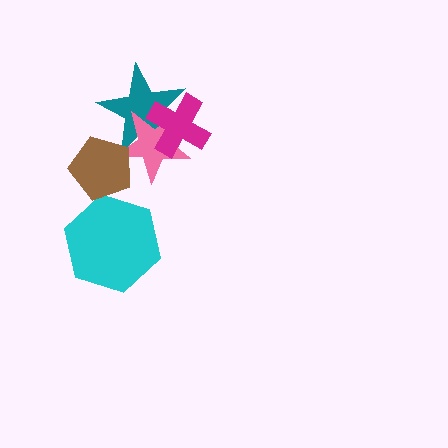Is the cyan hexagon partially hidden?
No, no other shape covers it.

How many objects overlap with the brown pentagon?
2 objects overlap with the brown pentagon.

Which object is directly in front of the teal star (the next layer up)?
The pink star is directly in front of the teal star.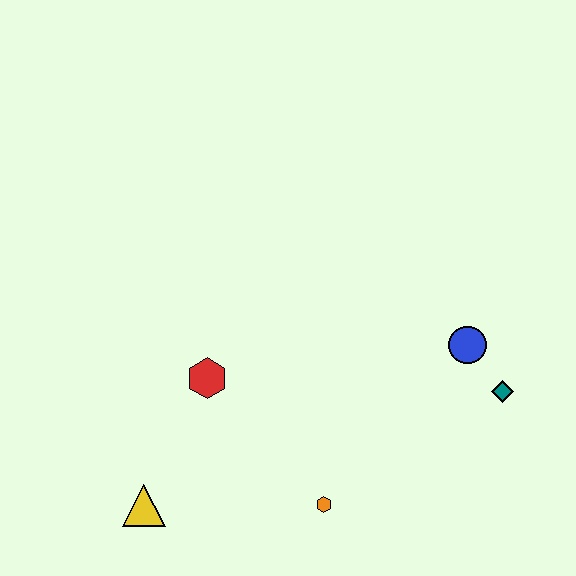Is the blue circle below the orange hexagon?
No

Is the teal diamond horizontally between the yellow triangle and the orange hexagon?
No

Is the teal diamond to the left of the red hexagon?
No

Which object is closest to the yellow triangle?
The red hexagon is closest to the yellow triangle.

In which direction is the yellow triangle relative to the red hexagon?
The yellow triangle is below the red hexagon.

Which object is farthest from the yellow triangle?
The teal diamond is farthest from the yellow triangle.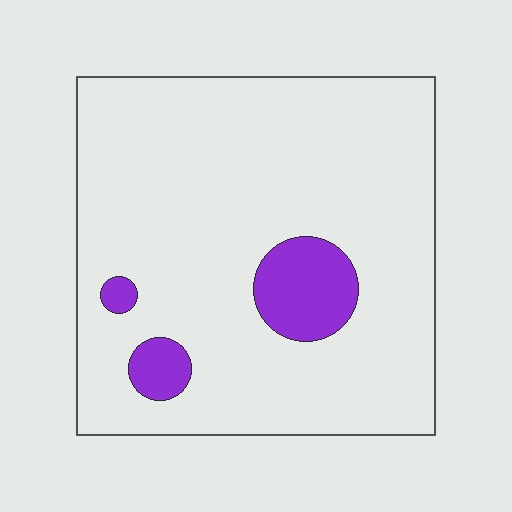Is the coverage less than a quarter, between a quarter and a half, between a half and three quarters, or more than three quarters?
Less than a quarter.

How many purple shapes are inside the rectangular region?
3.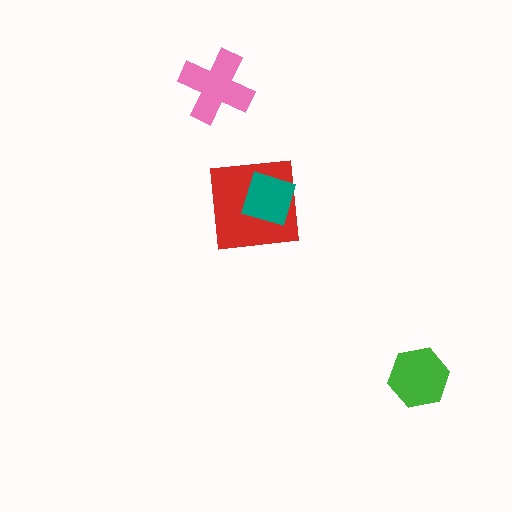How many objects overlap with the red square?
1 object overlaps with the red square.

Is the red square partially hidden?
Yes, it is partially covered by another shape.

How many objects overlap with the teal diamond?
1 object overlaps with the teal diamond.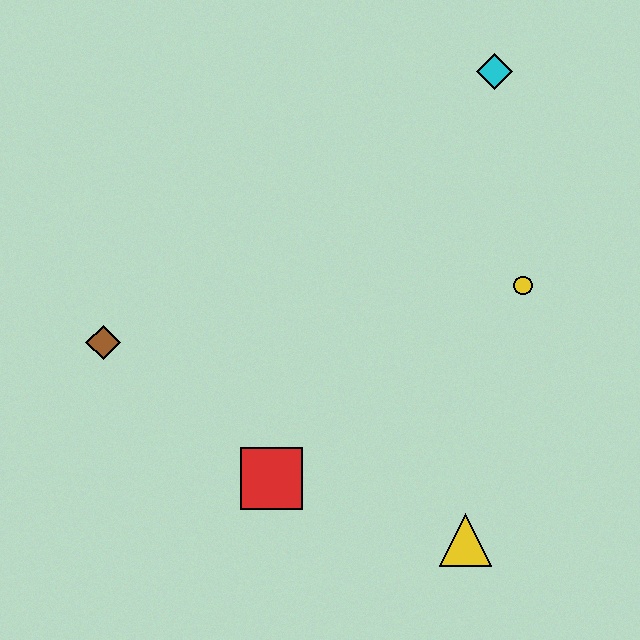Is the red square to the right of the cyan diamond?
No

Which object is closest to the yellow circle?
The cyan diamond is closest to the yellow circle.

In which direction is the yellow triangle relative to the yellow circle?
The yellow triangle is below the yellow circle.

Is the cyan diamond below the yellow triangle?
No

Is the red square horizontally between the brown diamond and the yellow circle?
Yes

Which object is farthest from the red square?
The cyan diamond is farthest from the red square.